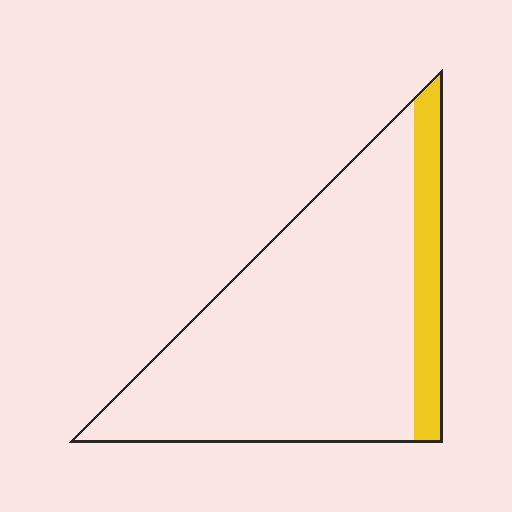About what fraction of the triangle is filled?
About one sixth (1/6).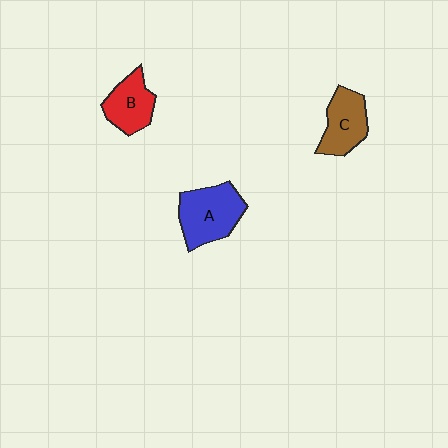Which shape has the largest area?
Shape A (blue).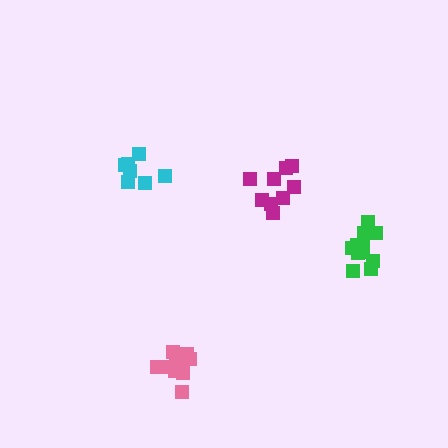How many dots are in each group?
Group 1: 7 dots, Group 2: 11 dots, Group 3: 11 dots, Group 4: 9 dots (38 total).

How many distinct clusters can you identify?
There are 4 distinct clusters.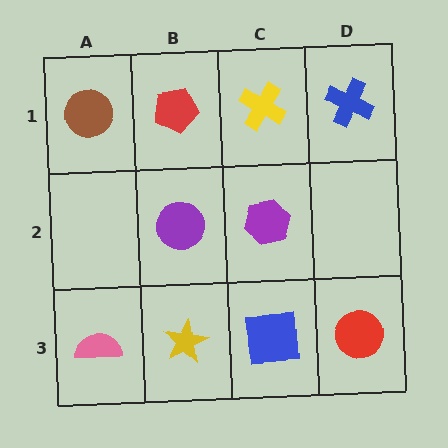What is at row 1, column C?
A yellow cross.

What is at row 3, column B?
A yellow star.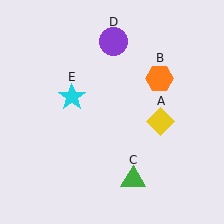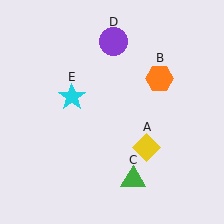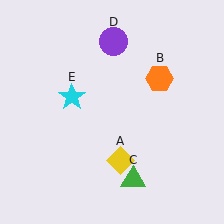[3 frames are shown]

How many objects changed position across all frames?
1 object changed position: yellow diamond (object A).